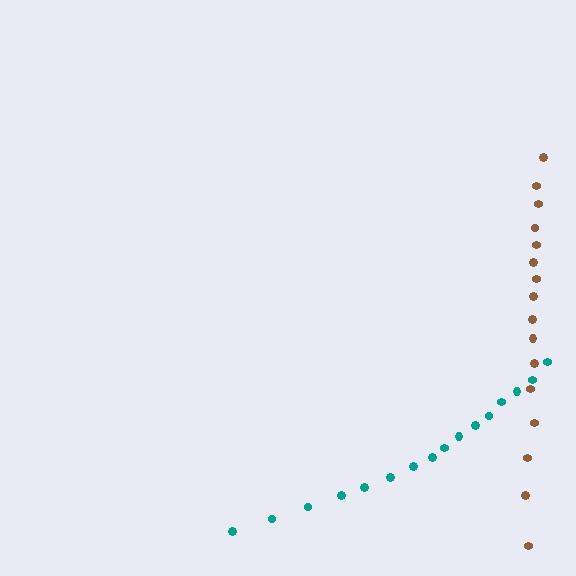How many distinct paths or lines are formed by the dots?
There are 2 distinct paths.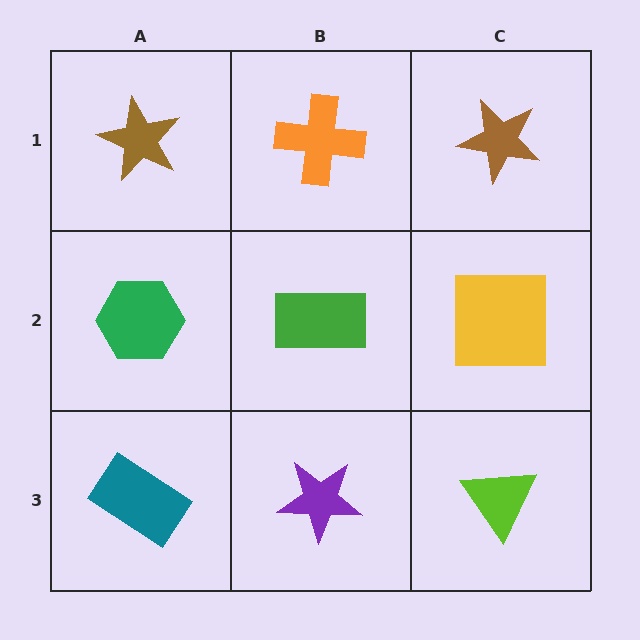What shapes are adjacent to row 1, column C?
A yellow square (row 2, column C), an orange cross (row 1, column B).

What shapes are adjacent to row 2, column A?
A brown star (row 1, column A), a teal rectangle (row 3, column A), a green rectangle (row 2, column B).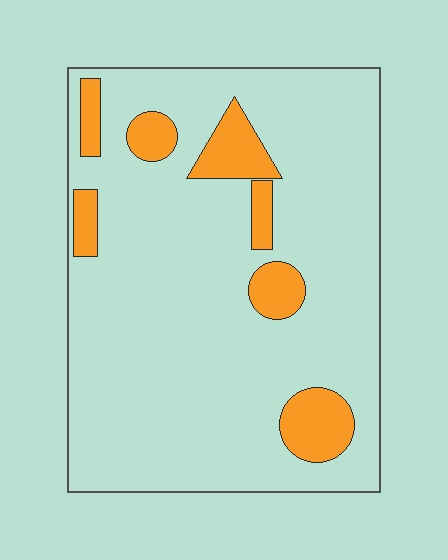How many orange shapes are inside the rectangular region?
7.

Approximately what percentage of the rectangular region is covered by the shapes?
Approximately 15%.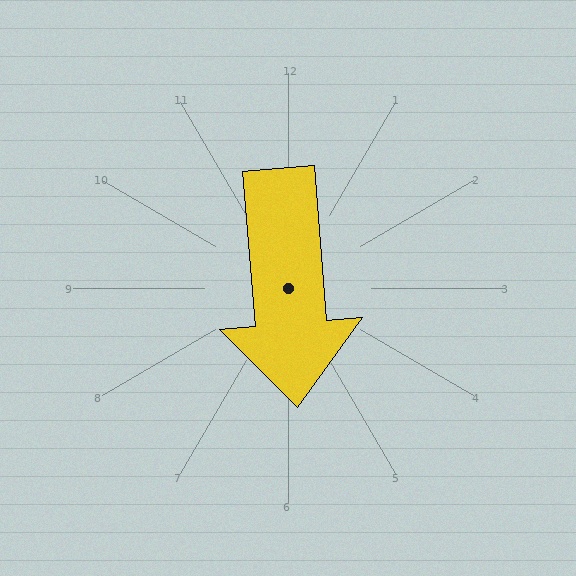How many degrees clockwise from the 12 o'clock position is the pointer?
Approximately 175 degrees.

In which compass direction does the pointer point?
South.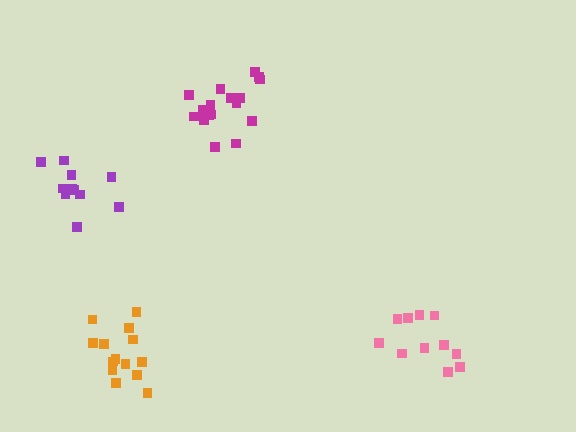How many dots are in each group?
Group 1: 14 dots, Group 2: 11 dots, Group 3: 17 dots, Group 4: 11 dots (53 total).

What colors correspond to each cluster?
The clusters are colored: orange, purple, magenta, pink.